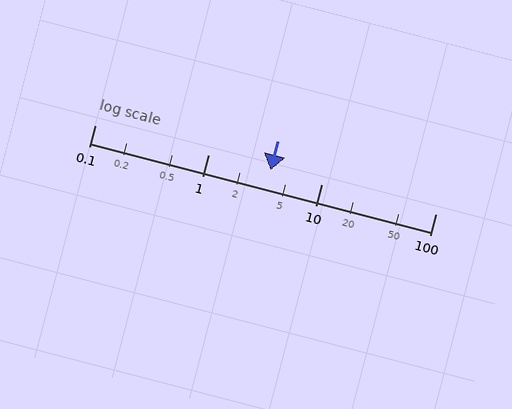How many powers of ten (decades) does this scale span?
The scale spans 3 decades, from 0.1 to 100.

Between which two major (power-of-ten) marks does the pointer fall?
The pointer is between 1 and 10.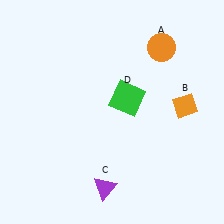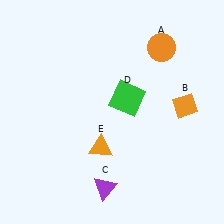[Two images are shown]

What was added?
An orange triangle (E) was added in Image 2.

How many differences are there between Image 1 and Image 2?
There is 1 difference between the two images.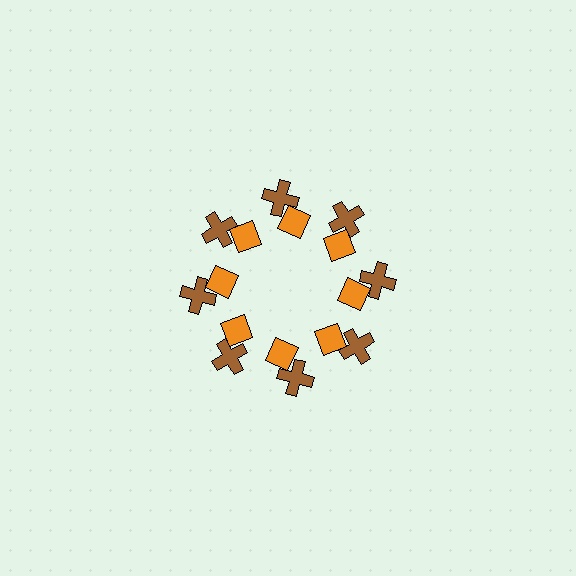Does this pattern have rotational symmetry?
Yes, this pattern has 8-fold rotational symmetry. It looks the same after rotating 45 degrees around the center.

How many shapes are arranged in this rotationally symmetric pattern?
There are 16 shapes, arranged in 8 groups of 2.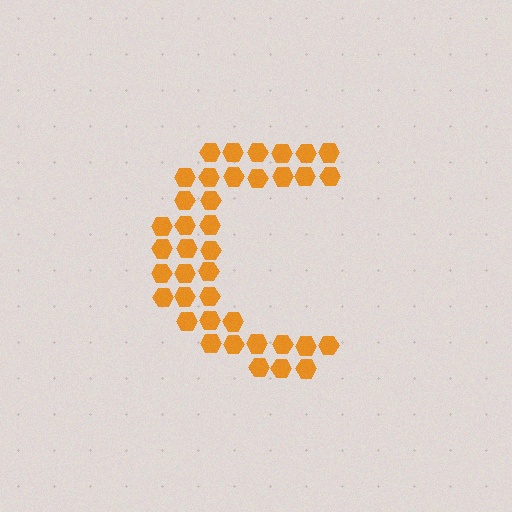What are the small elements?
The small elements are hexagons.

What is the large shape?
The large shape is the letter C.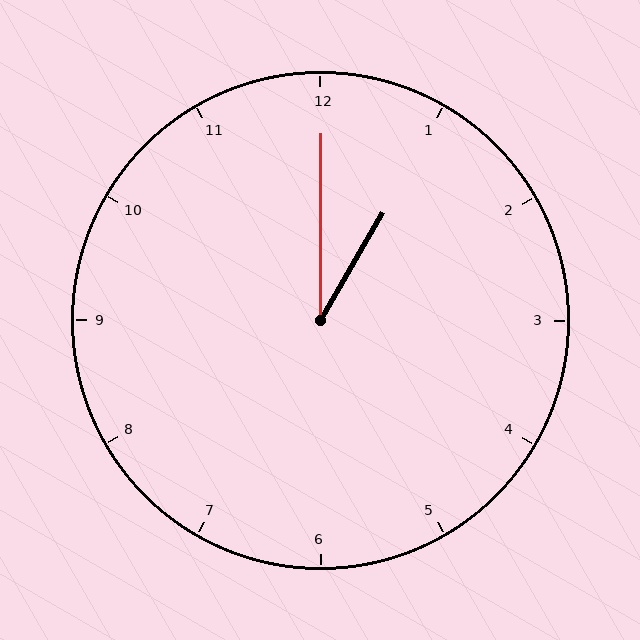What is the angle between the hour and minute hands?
Approximately 30 degrees.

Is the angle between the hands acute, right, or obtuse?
It is acute.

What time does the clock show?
1:00.